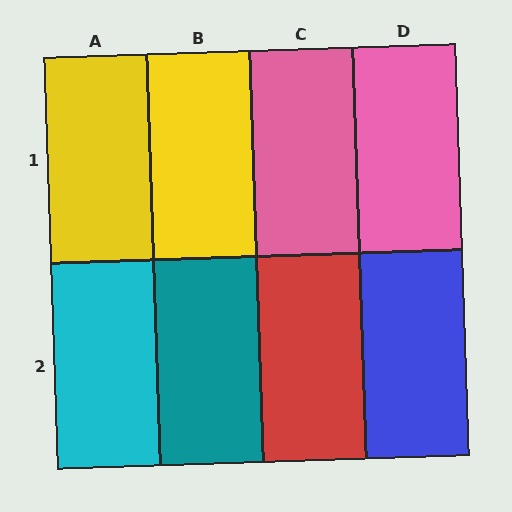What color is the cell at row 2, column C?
Red.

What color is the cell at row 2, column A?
Cyan.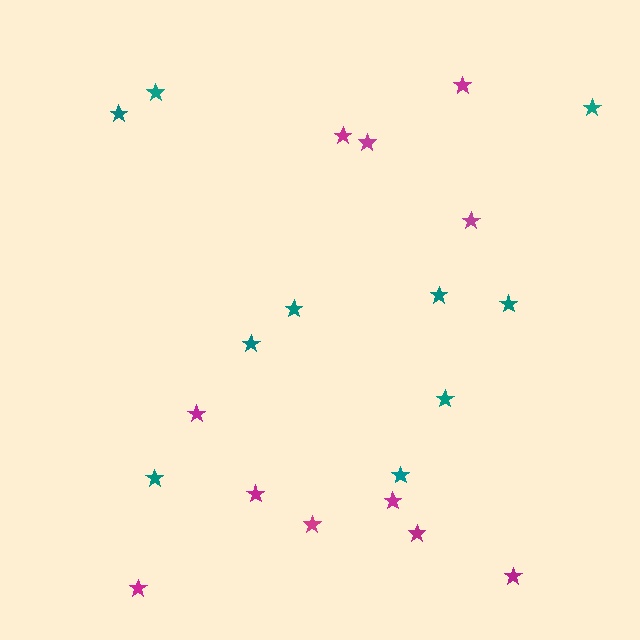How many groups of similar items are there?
There are 2 groups: one group of magenta stars (11) and one group of teal stars (10).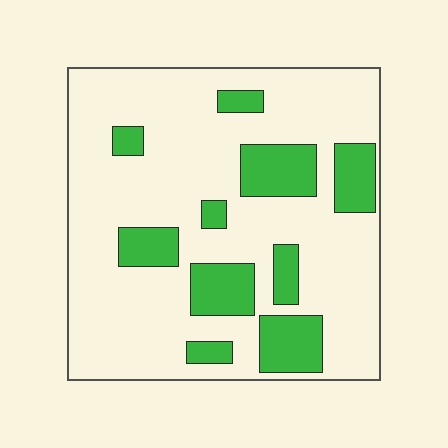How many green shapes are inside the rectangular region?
10.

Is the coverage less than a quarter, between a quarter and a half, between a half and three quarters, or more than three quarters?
Less than a quarter.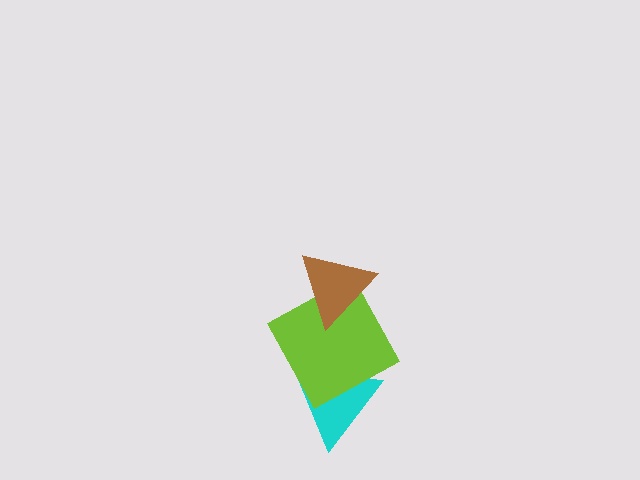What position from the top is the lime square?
The lime square is 2nd from the top.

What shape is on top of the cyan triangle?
The lime square is on top of the cyan triangle.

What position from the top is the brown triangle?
The brown triangle is 1st from the top.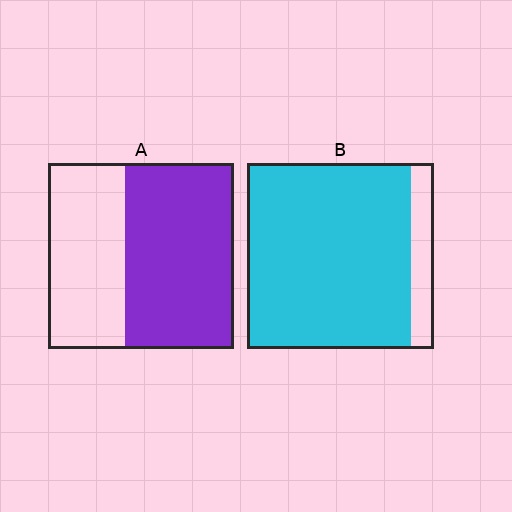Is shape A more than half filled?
Yes.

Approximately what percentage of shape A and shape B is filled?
A is approximately 60% and B is approximately 90%.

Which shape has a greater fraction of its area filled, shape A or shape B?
Shape B.